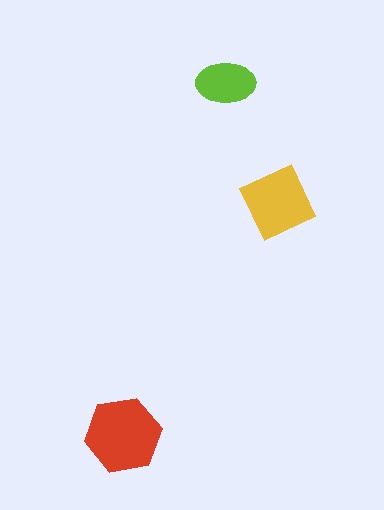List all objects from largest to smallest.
The red hexagon, the yellow square, the lime ellipse.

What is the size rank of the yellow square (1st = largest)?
2nd.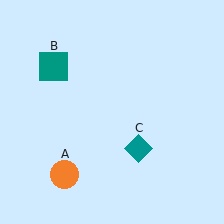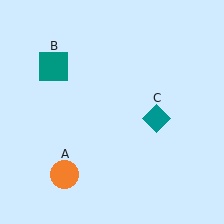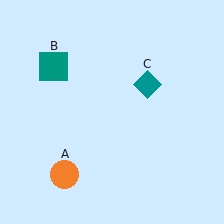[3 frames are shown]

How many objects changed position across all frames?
1 object changed position: teal diamond (object C).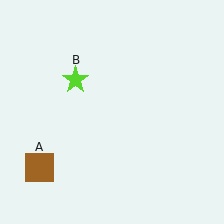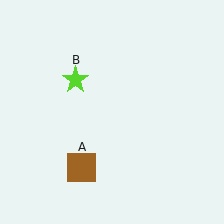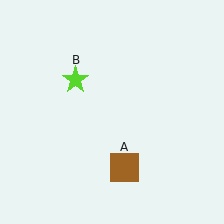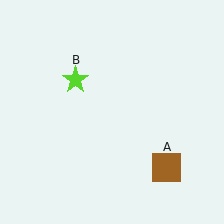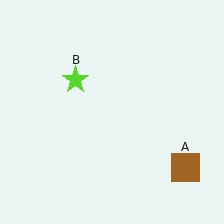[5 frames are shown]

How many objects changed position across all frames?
1 object changed position: brown square (object A).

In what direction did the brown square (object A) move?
The brown square (object A) moved right.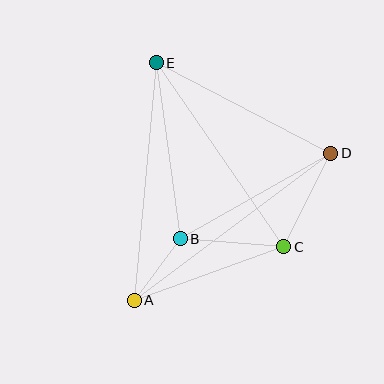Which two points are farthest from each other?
Points A and D are farthest from each other.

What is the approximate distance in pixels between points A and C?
The distance between A and C is approximately 159 pixels.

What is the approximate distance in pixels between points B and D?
The distance between B and D is approximately 173 pixels.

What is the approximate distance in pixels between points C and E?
The distance between C and E is approximately 224 pixels.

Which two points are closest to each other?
Points A and B are closest to each other.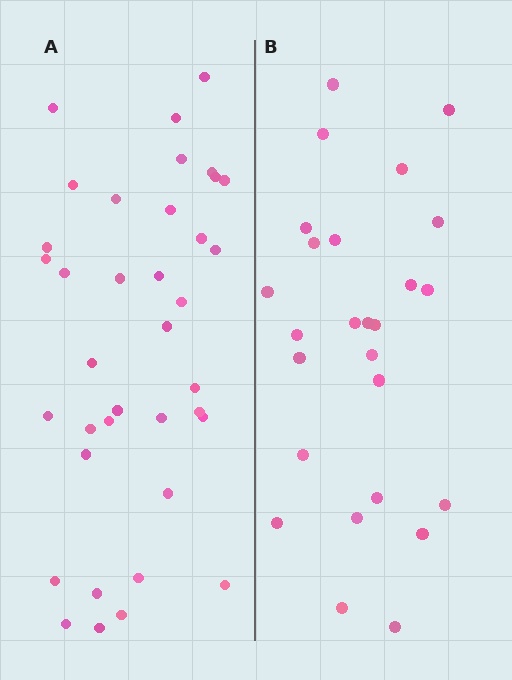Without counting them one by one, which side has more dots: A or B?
Region A (the left region) has more dots.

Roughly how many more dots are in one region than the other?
Region A has roughly 12 or so more dots than region B.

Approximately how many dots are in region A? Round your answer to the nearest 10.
About 40 dots. (The exact count is 37, which rounds to 40.)